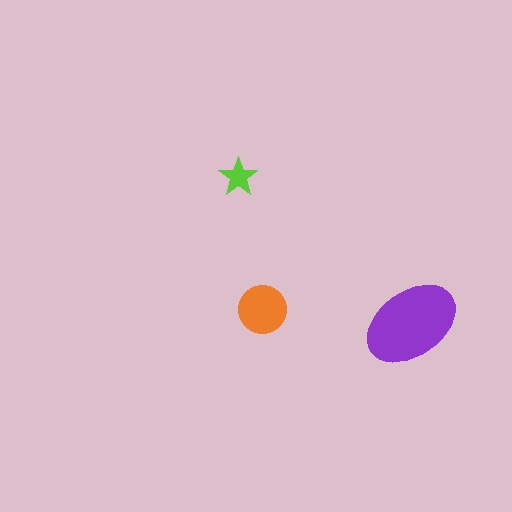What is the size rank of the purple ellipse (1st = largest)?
1st.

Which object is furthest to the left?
The lime star is leftmost.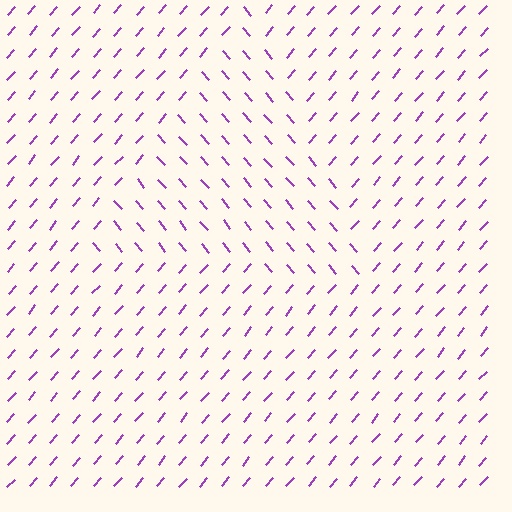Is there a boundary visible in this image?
Yes, there is a texture boundary formed by a change in line orientation.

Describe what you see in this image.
The image is filled with small purple line segments. A triangle region in the image has lines oriented differently from the surrounding lines, creating a visible texture boundary.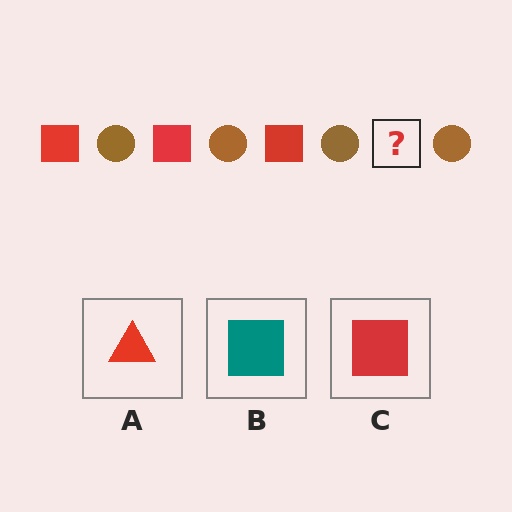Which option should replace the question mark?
Option C.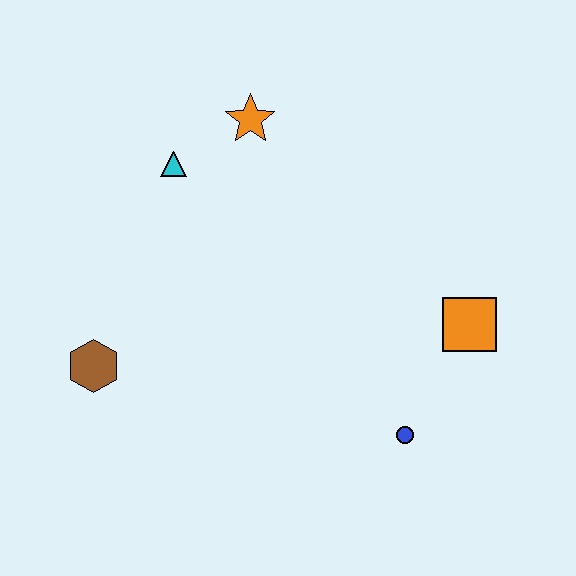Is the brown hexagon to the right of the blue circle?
No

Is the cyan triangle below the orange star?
Yes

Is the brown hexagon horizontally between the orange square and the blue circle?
No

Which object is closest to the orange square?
The blue circle is closest to the orange square.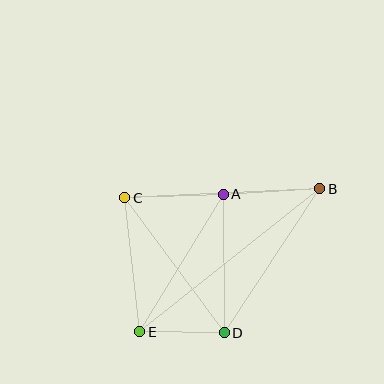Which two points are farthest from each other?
Points B and E are farthest from each other.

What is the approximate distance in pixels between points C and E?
The distance between C and E is approximately 135 pixels.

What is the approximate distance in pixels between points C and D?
The distance between C and D is approximately 168 pixels.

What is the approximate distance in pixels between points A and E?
The distance between A and E is approximately 161 pixels.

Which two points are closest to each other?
Points D and E are closest to each other.